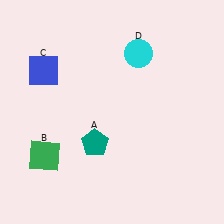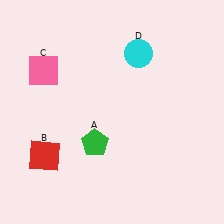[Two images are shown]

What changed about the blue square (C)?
In Image 1, C is blue. In Image 2, it changed to pink.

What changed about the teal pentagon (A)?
In Image 1, A is teal. In Image 2, it changed to green.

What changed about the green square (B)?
In Image 1, B is green. In Image 2, it changed to red.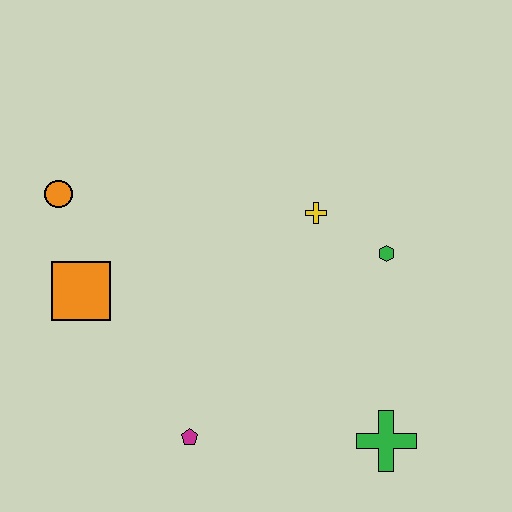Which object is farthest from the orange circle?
The green cross is farthest from the orange circle.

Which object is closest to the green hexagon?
The yellow cross is closest to the green hexagon.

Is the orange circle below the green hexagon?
No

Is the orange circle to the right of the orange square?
No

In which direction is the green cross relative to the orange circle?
The green cross is to the right of the orange circle.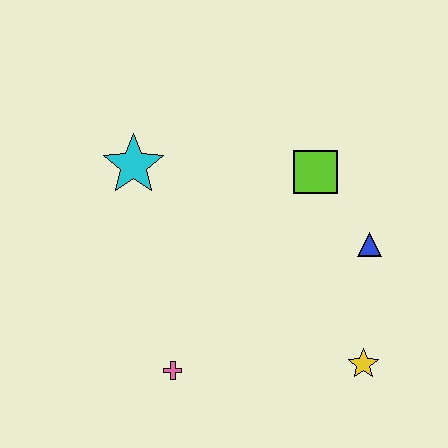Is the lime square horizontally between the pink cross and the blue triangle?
Yes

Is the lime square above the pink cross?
Yes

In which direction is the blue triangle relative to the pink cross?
The blue triangle is to the right of the pink cross.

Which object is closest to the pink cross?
The yellow star is closest to the pink cross.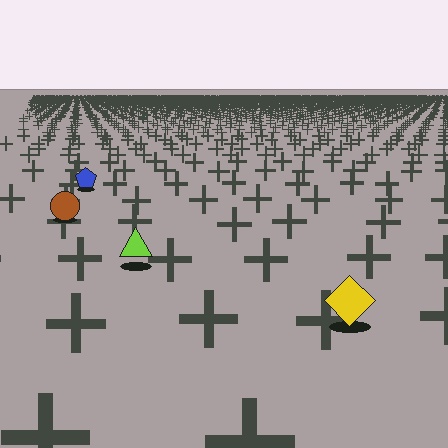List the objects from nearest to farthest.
From nearest to farthest: the yellow diamond, the lime triangle, the brown circle, the blue pentagon.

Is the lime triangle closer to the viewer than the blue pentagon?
Yes. The lime triangle is closer — you can tell from the texture gradient: the ground texture is coarser near it.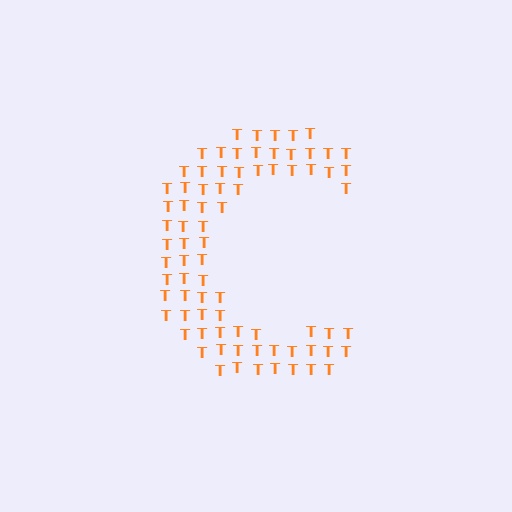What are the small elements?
The small elements are letter T's.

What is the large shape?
The large shape is the letter C.